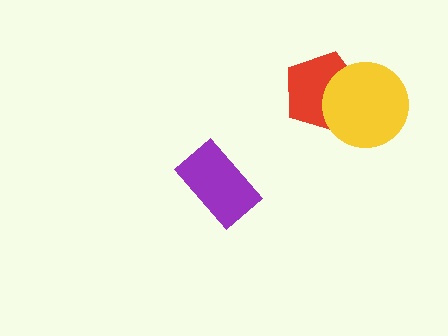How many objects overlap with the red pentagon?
1 object overlaps with the red pentagon.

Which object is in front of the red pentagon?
The yellow circle is in front of the red pentagon.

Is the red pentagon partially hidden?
Yes, it is partially covered by another shape.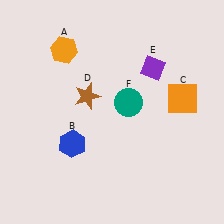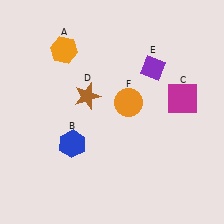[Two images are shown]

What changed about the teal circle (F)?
In Image 1, F is teal. In Image 2, it changed to orange.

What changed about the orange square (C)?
In Image 1, C is orange. In Image 2, it changed to magenta.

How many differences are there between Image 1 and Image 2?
There are 2 differences between the two images.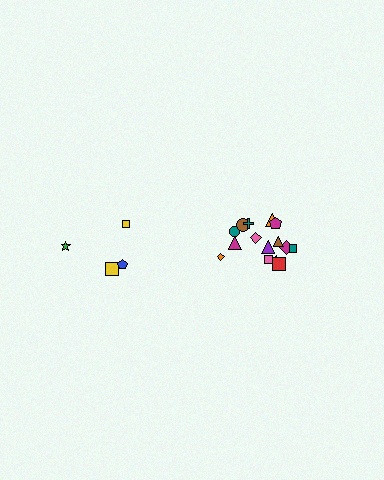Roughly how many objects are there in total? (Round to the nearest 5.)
Roughly 20 objects in total.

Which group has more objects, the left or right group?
The right group.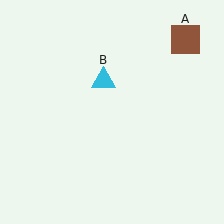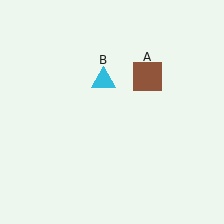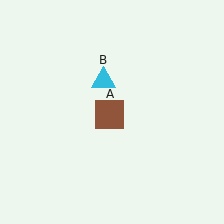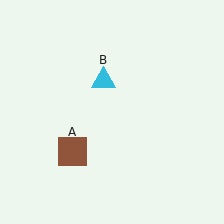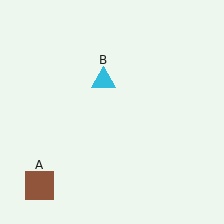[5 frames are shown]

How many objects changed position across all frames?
1 object changed position: brown square (object A).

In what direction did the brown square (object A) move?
The brown square (object A) moved down and to the left.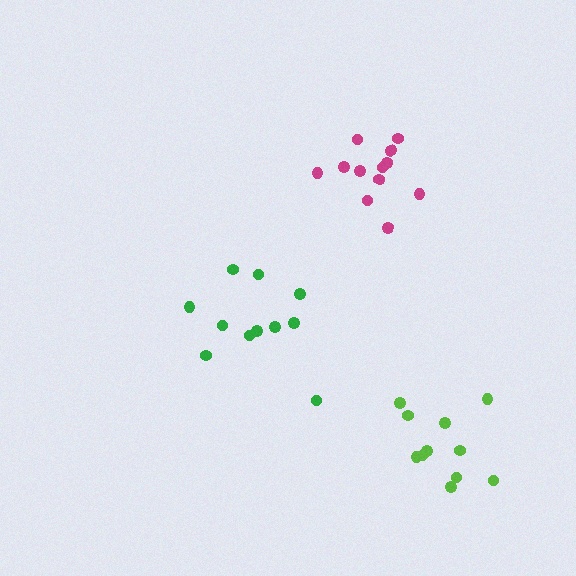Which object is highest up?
The magenta cluster is topmost.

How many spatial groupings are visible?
There are 3 spatial groupings.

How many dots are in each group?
Group 1: 11 dots, Group 2: 11 dots, Group 3: 12 dots (34 total).